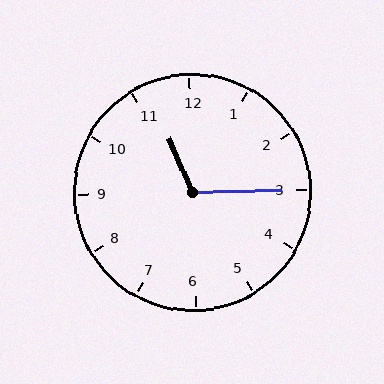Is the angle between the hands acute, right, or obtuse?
It is obtuse.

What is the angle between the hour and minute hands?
Approximately 112 degrees.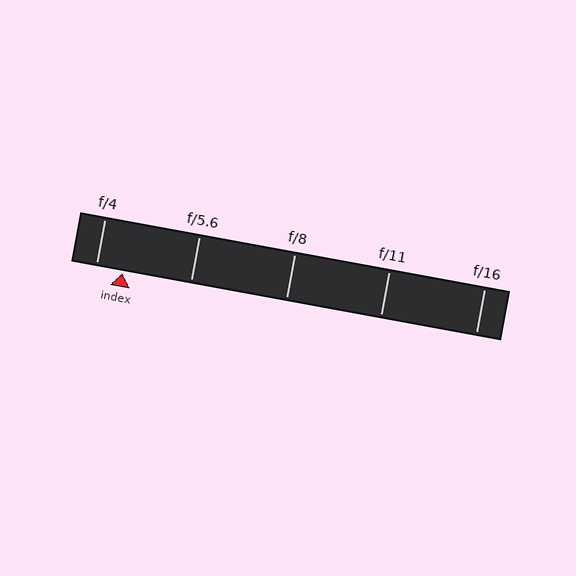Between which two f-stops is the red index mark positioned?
The index mark is between f/4 and f/5.6.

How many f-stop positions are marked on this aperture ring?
There are 5 f-stop positions marked.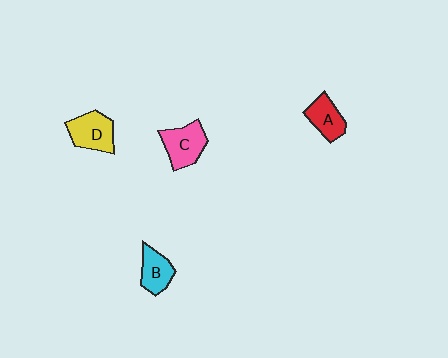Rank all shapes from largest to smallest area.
From largest to smallest: D (yellow), C (pink), A (red), B (cyan).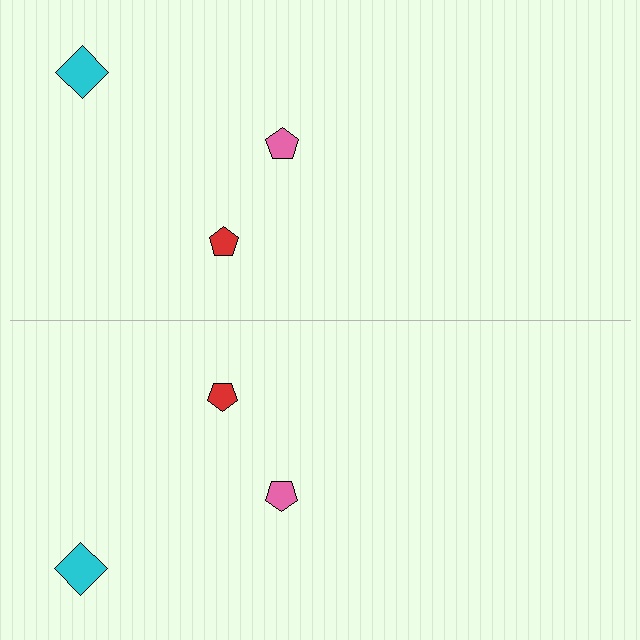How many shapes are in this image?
There are 6 shapes in this image.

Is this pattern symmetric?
Yes, this pattern has bilateral (reflection) symmetry.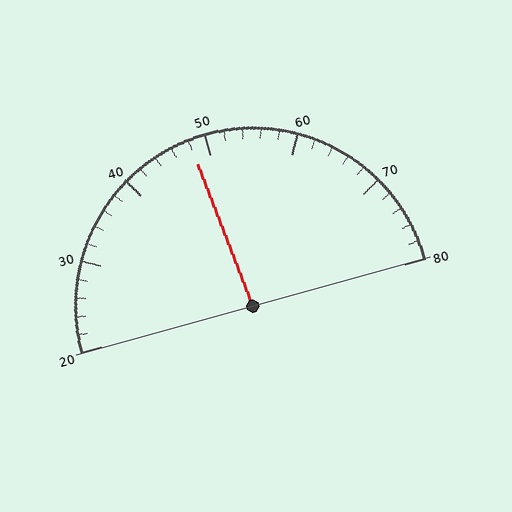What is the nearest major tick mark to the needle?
The nearest major tick mark is 50.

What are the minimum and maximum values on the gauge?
The gauge ranges from 20 to 80.